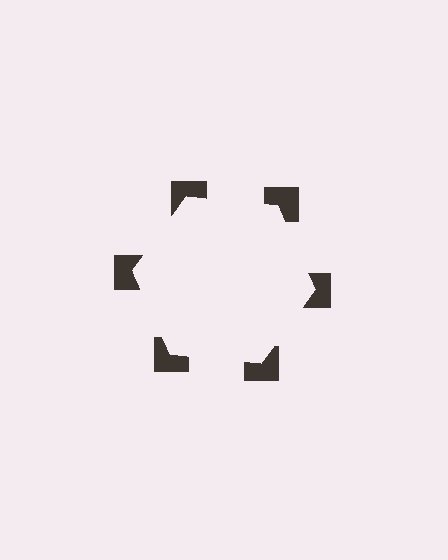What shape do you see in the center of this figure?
An illusory hexagon — its edges are inferred from the aligned wedge cuts in the notched squares, not physically drawn.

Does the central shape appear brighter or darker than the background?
It typically appears slightly brighter than the background, even though no actual brightness change is drawn.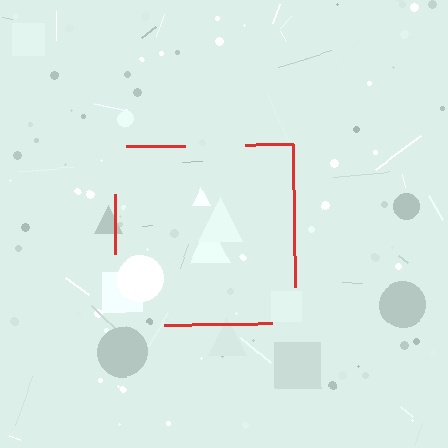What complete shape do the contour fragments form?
The contour fragments form a square.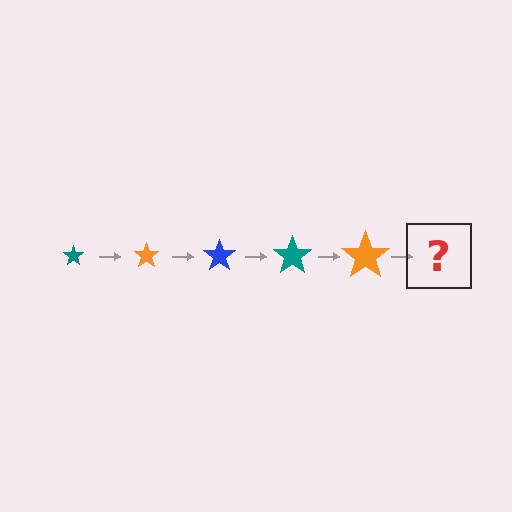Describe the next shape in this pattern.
It should be a blue star, larger than the previous one.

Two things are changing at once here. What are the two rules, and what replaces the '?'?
The two rules are that the star grows larger each step and the color cycles through teal, orange, and blue. The '?' should be a blue star, larger than the previous one.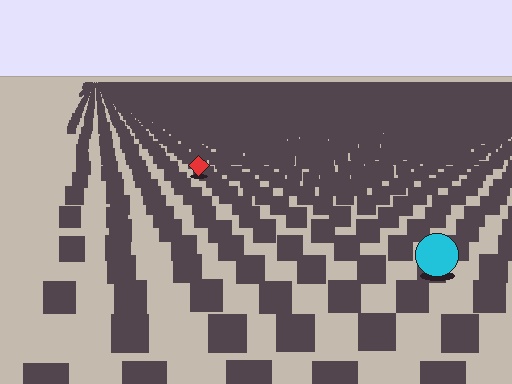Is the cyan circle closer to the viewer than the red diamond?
Yes. The cyan circle is closer — you can tell from the texture gradient: the ground texture is coarser near it.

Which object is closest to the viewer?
The cyan circle is closest. The texture marks near it are larger and more spread out.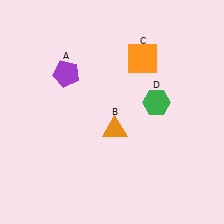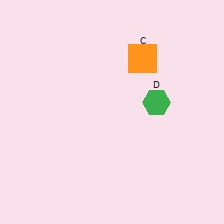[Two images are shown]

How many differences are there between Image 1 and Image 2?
There are 2 differences between the two images.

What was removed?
The orange triangle (B), the purple pentagon (A) were removed in Image 2.